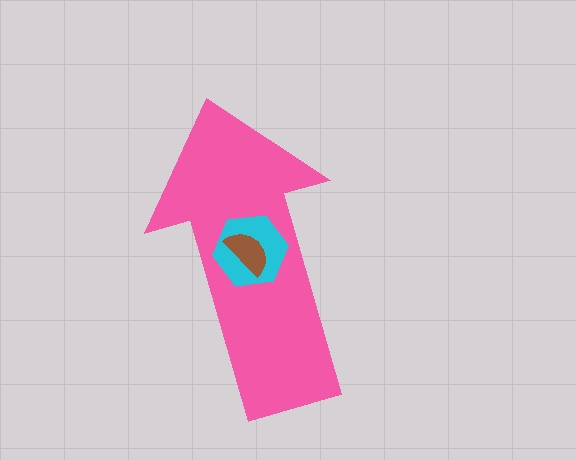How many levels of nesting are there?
3.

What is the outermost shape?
The pink arrow.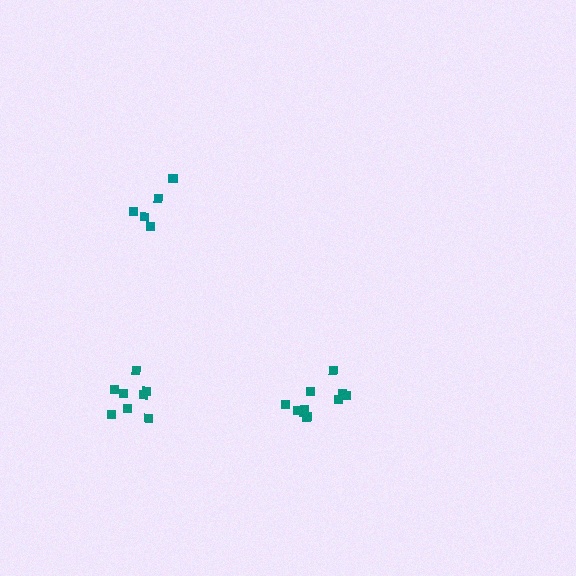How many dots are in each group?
Group 1: 11 dots, Group 2: 8 dots, Group 3: 5 dots (24 total).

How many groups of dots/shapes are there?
There are 3 groups.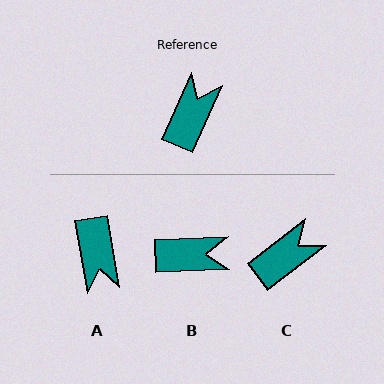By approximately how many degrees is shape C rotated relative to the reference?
Approximately 29 degrees clockwise.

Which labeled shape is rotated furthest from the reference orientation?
A, about 146 degrees away.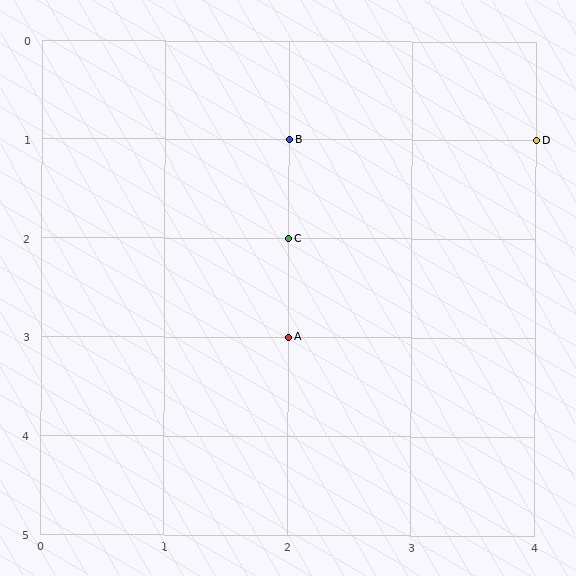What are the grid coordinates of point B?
Point B is at grid coordinates (2, 1).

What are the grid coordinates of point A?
Point A is at grid coordinates (2, 3).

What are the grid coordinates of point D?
Point D is at grid coordinates (4, 1).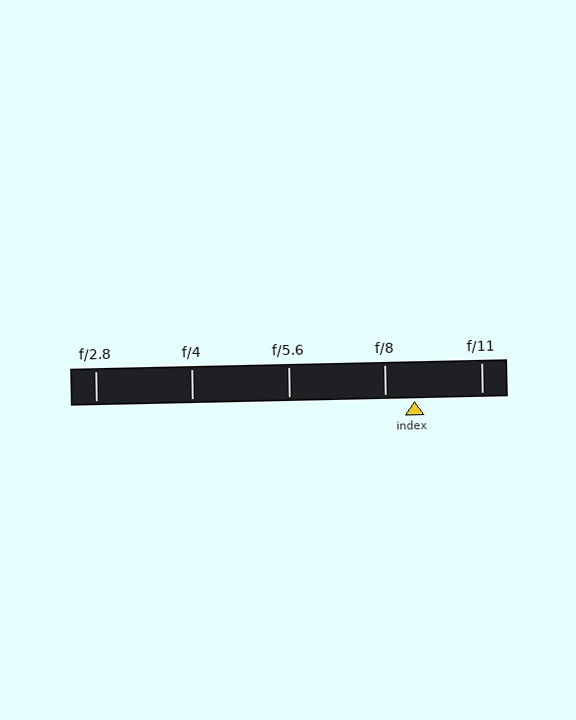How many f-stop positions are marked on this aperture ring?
There are 5 f-stop positions marked.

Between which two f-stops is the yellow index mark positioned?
The index mark is between f/8 and f/11.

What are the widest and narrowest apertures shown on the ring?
The widest aperture shown is f/2.8 and the narrowest is f/11.